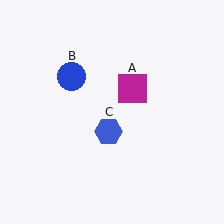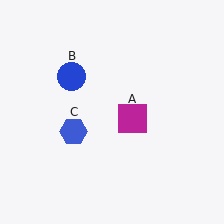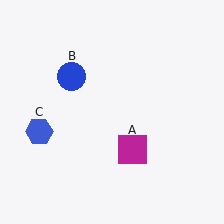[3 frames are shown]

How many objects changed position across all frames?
2 objects changed position: magenta square (object A), blue hexagon (object C).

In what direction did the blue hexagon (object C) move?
The blue hexagon (object C) moved left.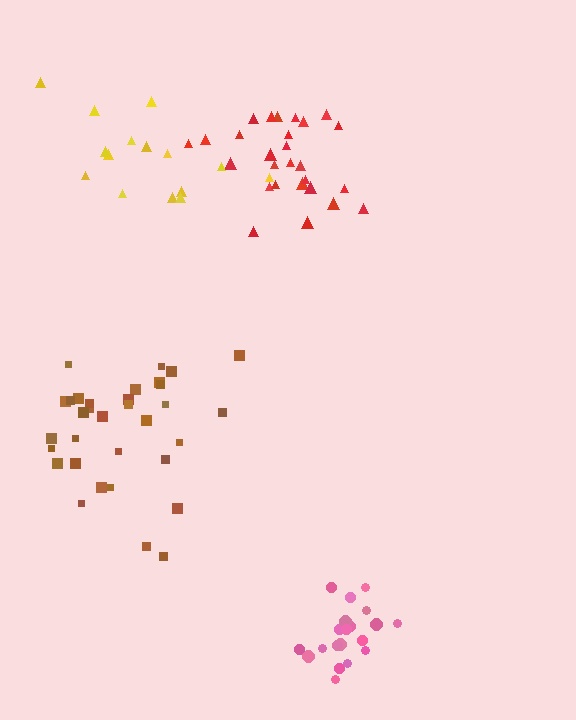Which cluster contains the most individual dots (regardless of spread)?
Brown (33).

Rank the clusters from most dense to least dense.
pink, red, brown, yellow.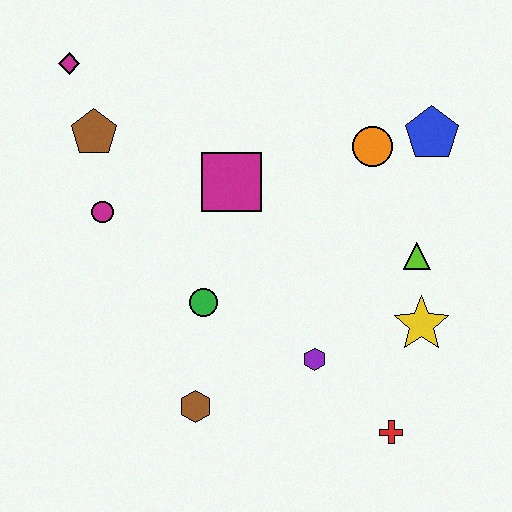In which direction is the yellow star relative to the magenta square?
The yellow star is to the right of the magenta square.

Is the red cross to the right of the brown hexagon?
Yes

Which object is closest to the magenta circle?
The brown pentagon is closest to the magenta circle.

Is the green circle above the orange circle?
No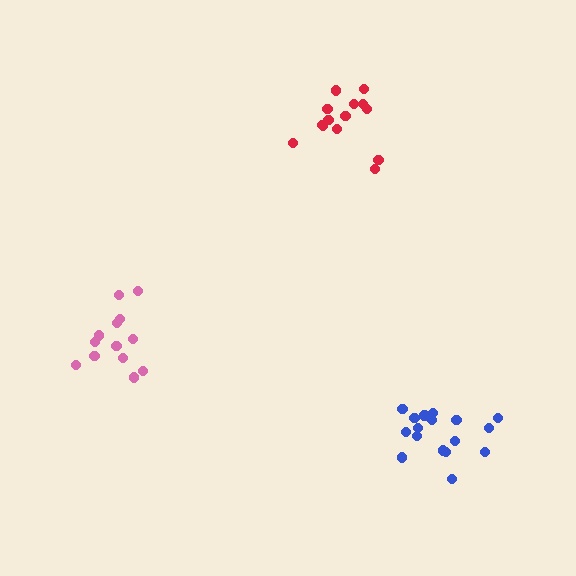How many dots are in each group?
Group 1: 17 dots, Group 2: 13 dots, Group 3: 14 dots (44 total).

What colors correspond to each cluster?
The clusters are colored: blue, pink, red.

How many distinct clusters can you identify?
There are 3 distinct clusters.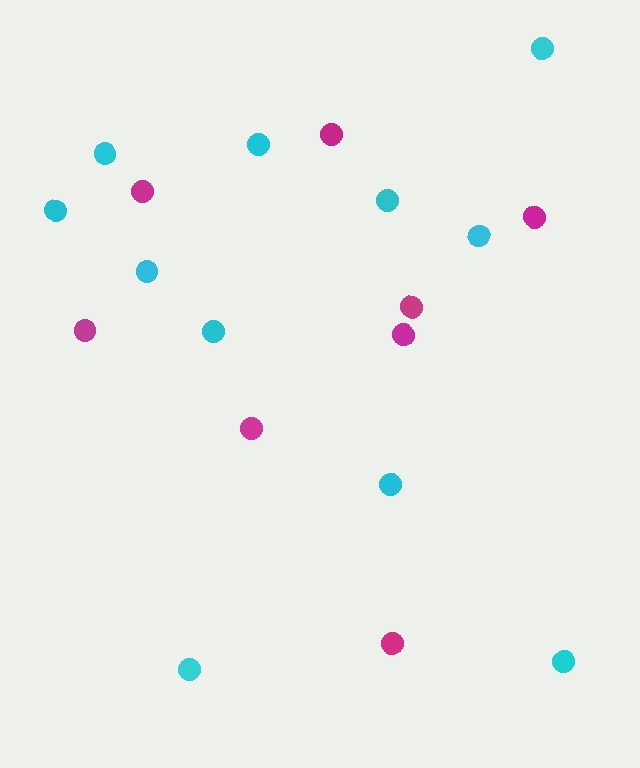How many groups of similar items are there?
There are 2 groups: one group of cyan circles (11) and one group of magenta circles (8).